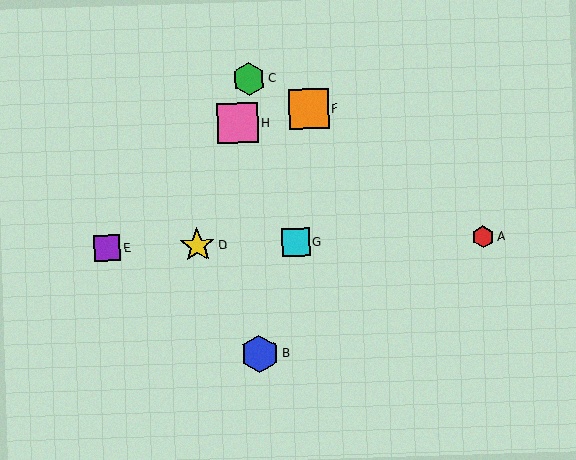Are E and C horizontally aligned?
No, E is at y≈248 and C is at y≈79.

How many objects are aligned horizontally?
4 objects (A, D, E, G) are aligned horizontally.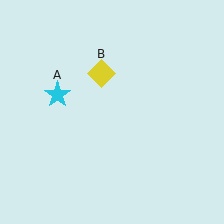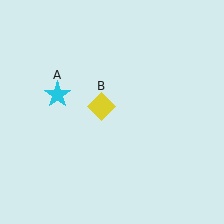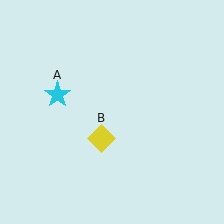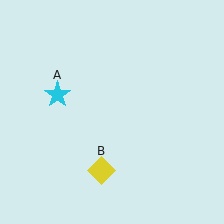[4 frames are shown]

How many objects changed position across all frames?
1 object changed position: yellow diamond (object B).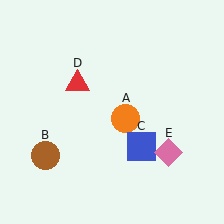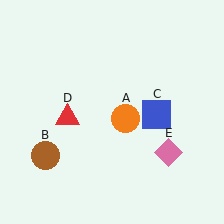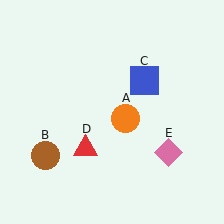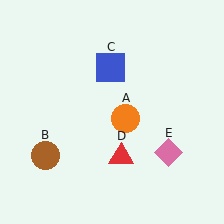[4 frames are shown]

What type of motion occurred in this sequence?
The blue square (object C), red triangle (object D) rotated counterclockwise around the center of the scene.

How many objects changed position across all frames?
2 objects changed position: blue square (object C), red triangle (object D).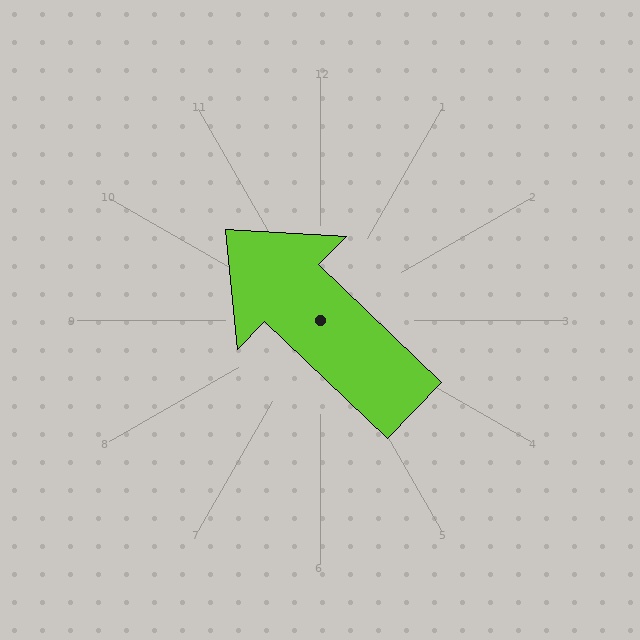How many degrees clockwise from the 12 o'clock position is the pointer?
Approximately 314 degrees.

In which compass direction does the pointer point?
Northwest.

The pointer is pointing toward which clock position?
Roughly 10 o'clock.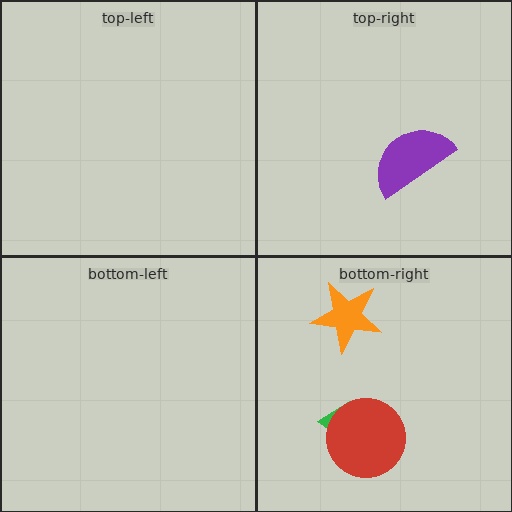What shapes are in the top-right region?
The purple semicircle.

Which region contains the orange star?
The bottom-right region.